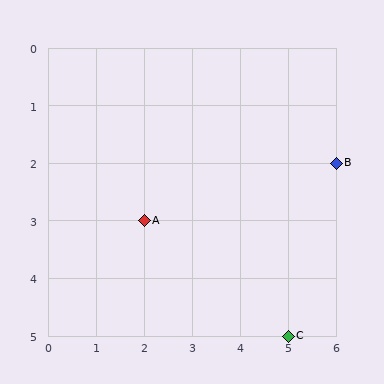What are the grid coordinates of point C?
Point C is at grid coordinates (5, 5).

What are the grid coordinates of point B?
Point B is at grid coordinates (6, 2).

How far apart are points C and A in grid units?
Points C and A are 3 columns and 2 rows apart (about 3.6 grid units diagonally).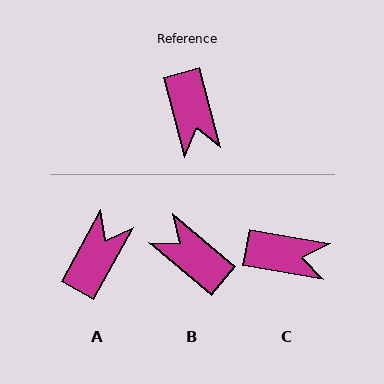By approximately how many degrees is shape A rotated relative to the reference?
Approximately 137 degrees counter-clockwise.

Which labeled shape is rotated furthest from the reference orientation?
B, about 144 degrees away.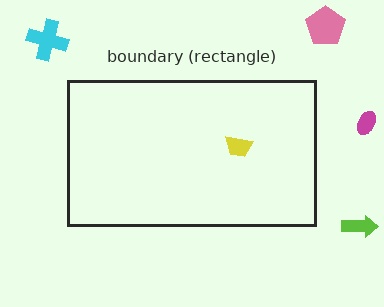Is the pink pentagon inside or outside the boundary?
Outside.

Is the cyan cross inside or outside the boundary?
Outside.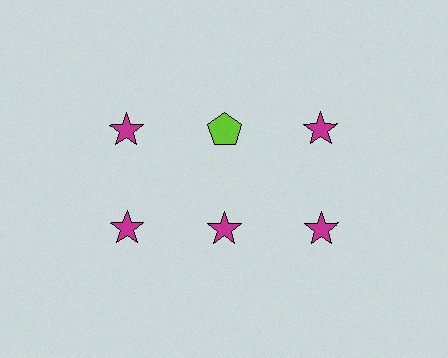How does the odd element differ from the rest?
It differs in both color (lime instead of magenta) and shape (pentagon instead of star).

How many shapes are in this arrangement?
There are 6 shapes arranged in a grid pattern.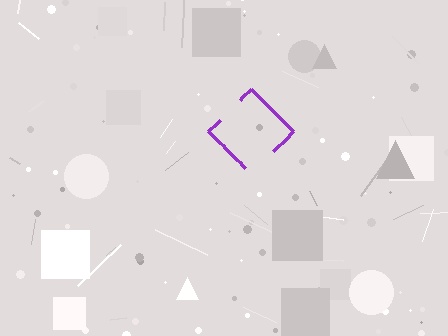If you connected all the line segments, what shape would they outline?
They would outline a diamond.